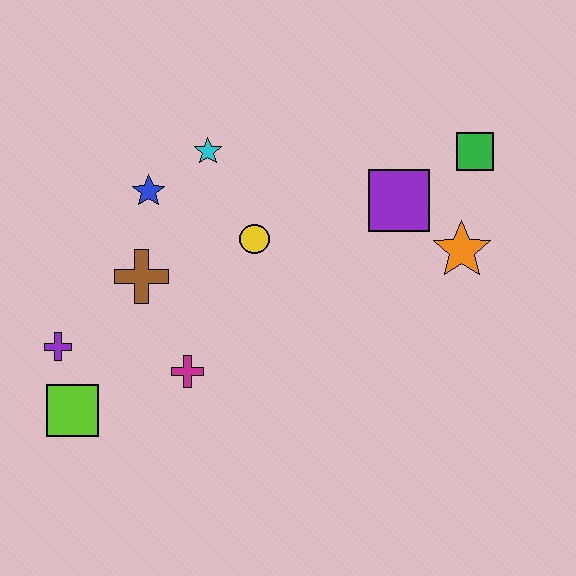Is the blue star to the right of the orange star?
No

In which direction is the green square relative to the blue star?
The green square is to the right of the blue star.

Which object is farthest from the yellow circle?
The lime square is farthest from the yellow circle.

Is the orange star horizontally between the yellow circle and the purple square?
No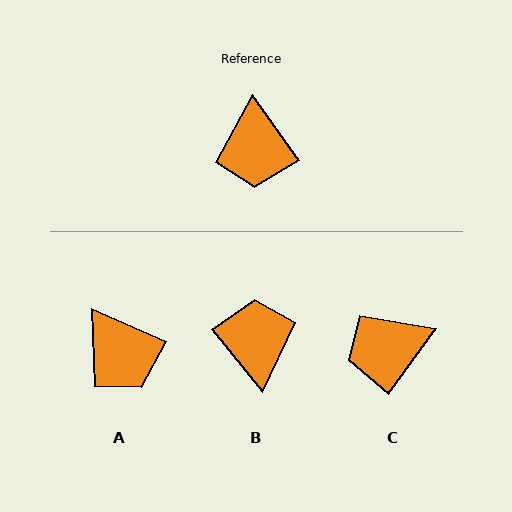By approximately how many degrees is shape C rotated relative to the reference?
Approximately 71 degrees clockwise.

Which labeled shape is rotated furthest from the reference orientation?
B, about 176 degrees away.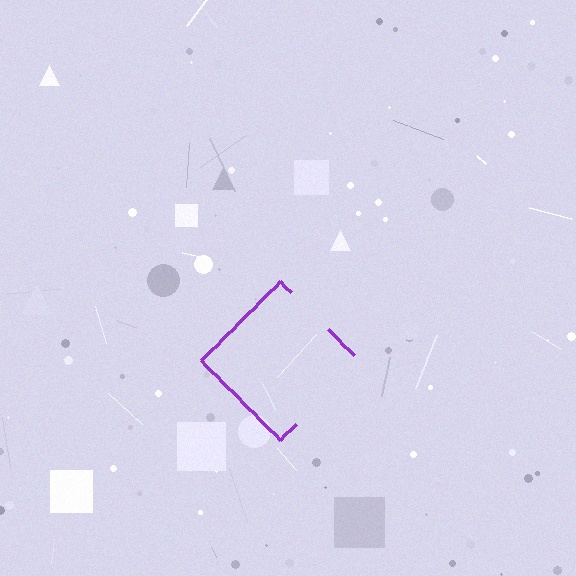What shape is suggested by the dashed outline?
The dashed outline suggests a diamond.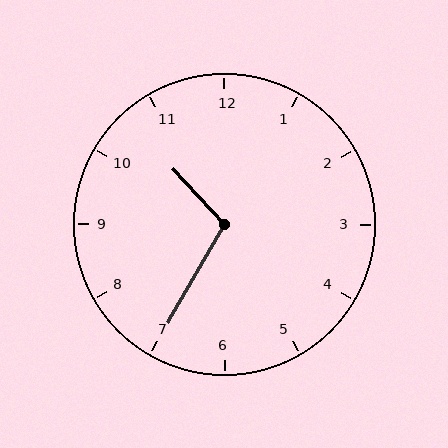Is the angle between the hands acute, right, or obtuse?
It is obtuse.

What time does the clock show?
10:35.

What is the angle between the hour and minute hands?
Approximately 108 degrees.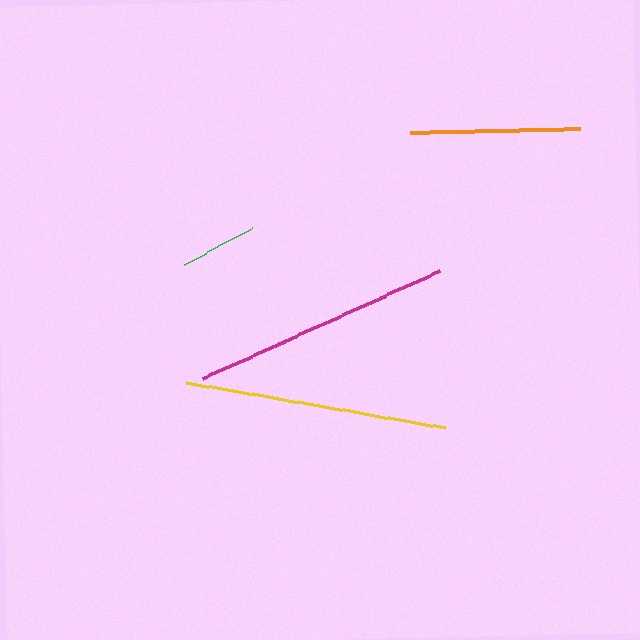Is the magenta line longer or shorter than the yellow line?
The yellow line is longer than the magenta line.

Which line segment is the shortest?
The green line is the shortest at approximately 78 pixels.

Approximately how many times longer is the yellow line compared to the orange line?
The yellow line is approximately 1.6 times the length of the orange line.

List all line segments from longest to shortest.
From longest to shortest: yellow, magenta, orange, green.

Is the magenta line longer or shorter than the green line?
The magenta line is longer than the green line.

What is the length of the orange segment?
The orange segment is approximately 169 pixels long.